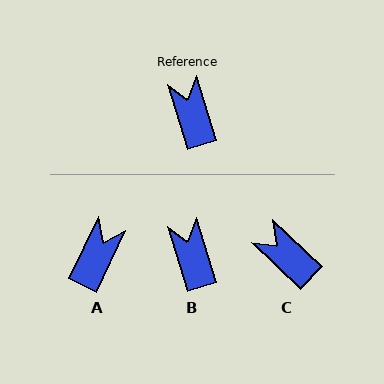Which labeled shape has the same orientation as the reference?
B.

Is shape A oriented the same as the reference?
No, it is off by about 43 degrees.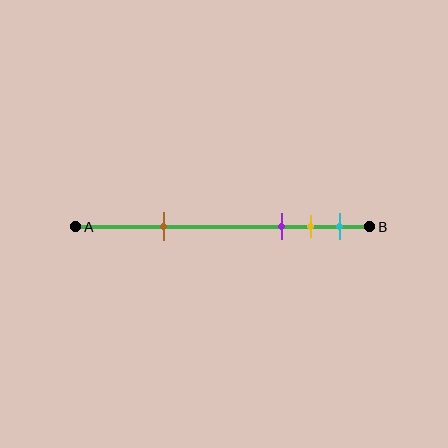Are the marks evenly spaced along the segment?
No, the marks are not evenly spaced.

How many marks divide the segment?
There are 4 marks dividing the segment.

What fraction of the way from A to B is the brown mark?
The brown mark is approximately 30% (0.3) of the way from A to B.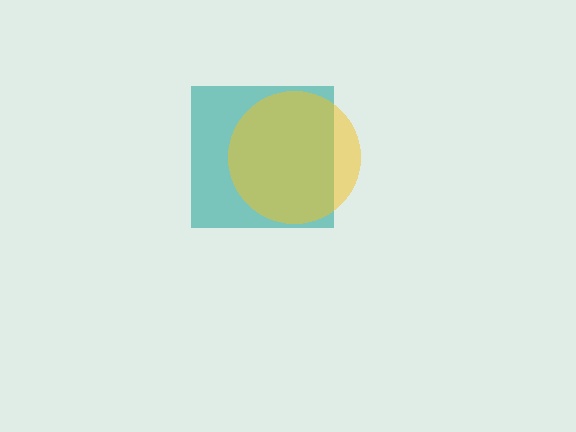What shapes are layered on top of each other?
The layered shapes are: a teal square, a yellow circle.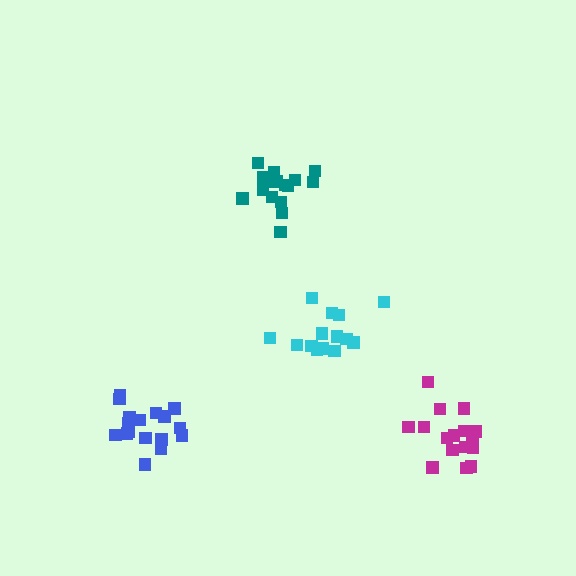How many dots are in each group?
Group 1: 17 dots, Group 2: 14 dots, Group 3: 16 dots, Group 4: 17 dots (64 total).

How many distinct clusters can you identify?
There are 4 distinct clusters.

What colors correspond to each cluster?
The clusters are colored: blue, cyan, magenta, teal.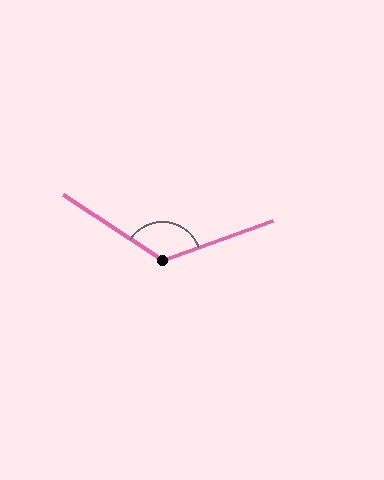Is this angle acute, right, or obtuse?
It is obtuse.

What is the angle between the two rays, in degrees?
Approximately 127 degrees.